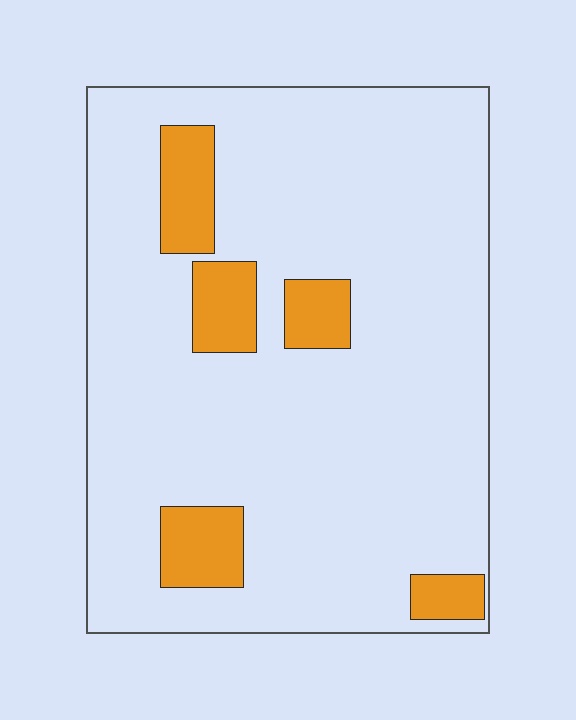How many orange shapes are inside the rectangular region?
5.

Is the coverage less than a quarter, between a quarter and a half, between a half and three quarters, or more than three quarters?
Less than a quarter.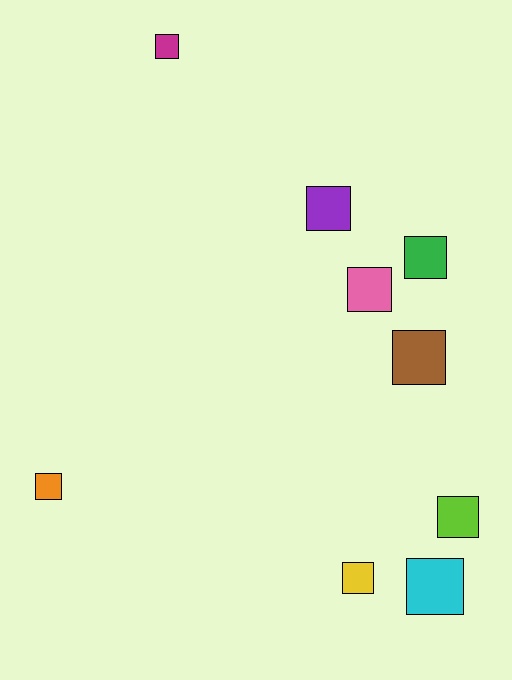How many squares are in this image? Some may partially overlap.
There are 9 squares.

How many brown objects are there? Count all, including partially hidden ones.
There is 1 brown object.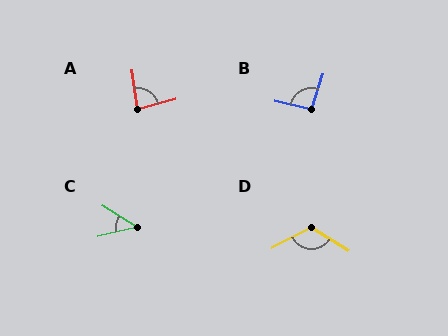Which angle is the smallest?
C, at approximately 45 degrees.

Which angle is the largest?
D, at approximately 121 degrees.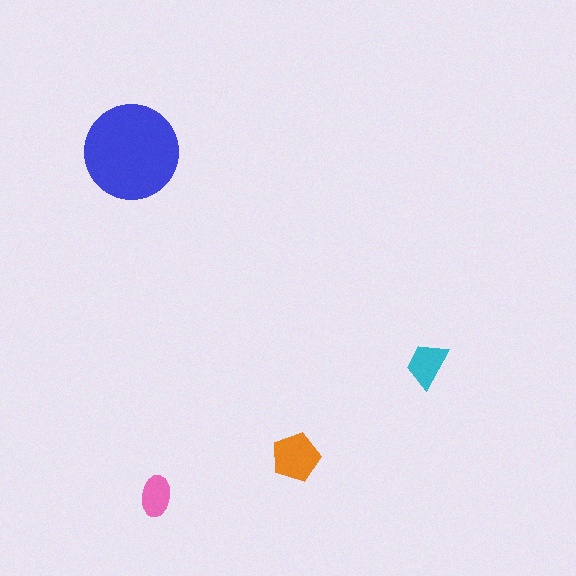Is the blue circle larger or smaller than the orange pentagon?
Larger.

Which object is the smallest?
The pink ellipse.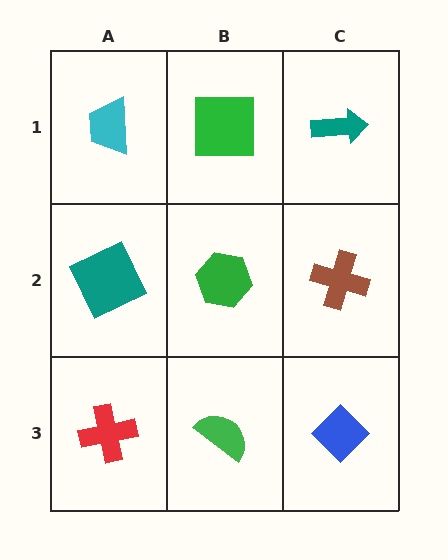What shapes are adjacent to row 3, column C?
A brown cross (row 2, column C), a green semicircle (row 3, column B).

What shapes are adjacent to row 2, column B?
A green square (row 1, column B), a green semicircle (row 3, column B), a teal square (row 2, column A), a brown cross (row 2, column C).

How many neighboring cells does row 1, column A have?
2.